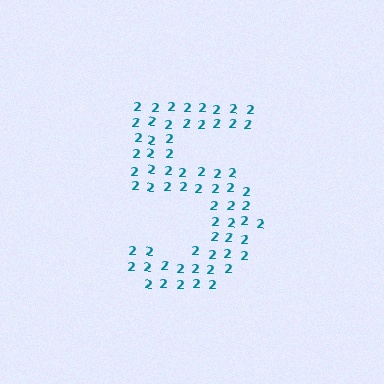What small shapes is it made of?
It is made of small digit 2's.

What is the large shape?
The large shape is the digit 5.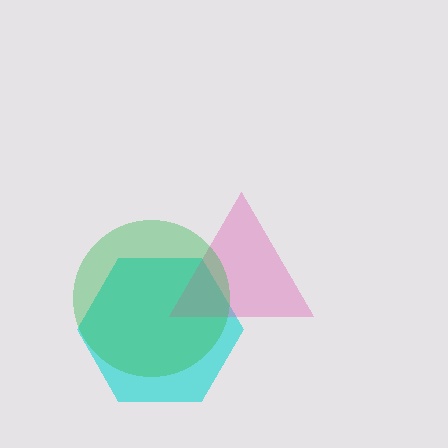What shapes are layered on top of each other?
The layered shapes are: a cyan hexagon, a pink triangle, a green circle.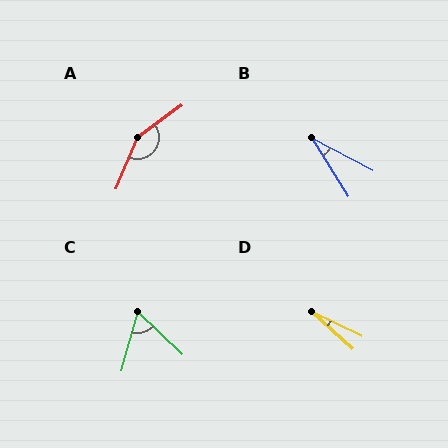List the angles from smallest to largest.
D (16°), B (30°), C (63°), A (149°).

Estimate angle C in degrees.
Approximately 63 degrees.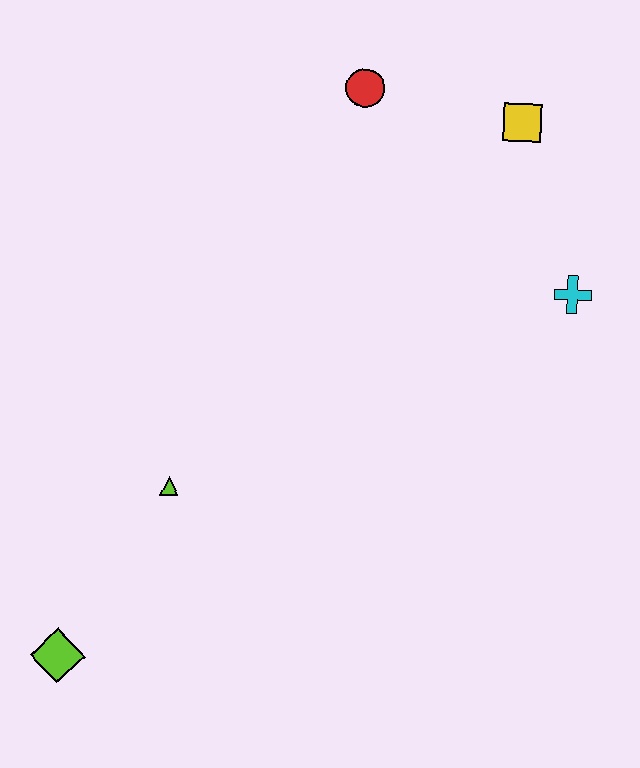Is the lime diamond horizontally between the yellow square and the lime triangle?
No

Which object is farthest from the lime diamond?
The yellow square is farthest from the lime diamond.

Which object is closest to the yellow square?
The red circle is closest to the yellow square.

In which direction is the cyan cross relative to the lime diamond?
The cyan cross is to the right of the lime diamond.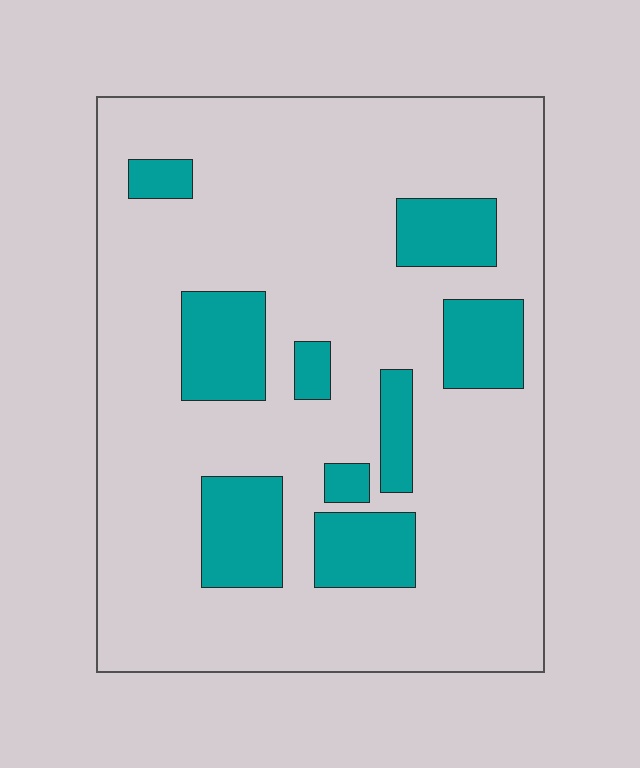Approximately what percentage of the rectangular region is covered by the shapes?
Approximately 20%.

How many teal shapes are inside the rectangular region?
9.